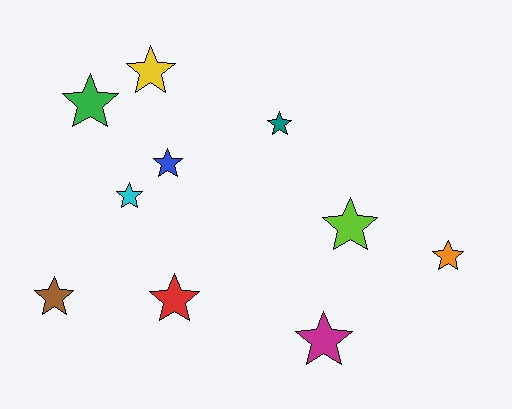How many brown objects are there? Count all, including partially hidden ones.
There is 1 brown object.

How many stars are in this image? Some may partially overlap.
There are 10 stars.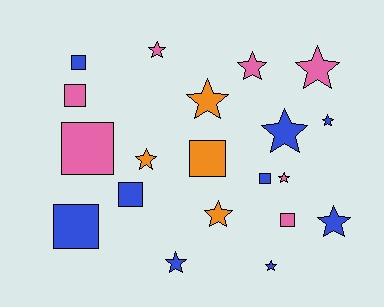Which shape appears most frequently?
Star, with 12 objects.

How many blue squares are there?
There are 4 blue squares.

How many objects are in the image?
There are 20 objects.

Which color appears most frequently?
Blue, with 9 objects.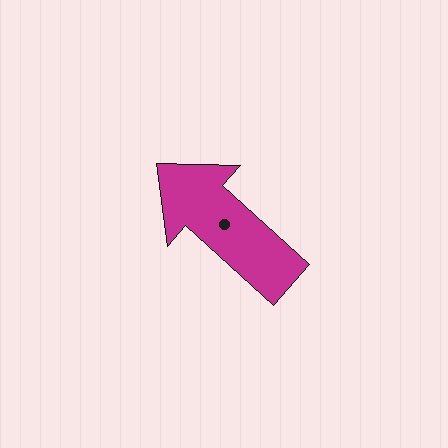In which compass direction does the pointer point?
Northwest.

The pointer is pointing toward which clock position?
Roughly 10 o'clock.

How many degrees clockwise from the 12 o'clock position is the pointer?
Approximately 312 degrees.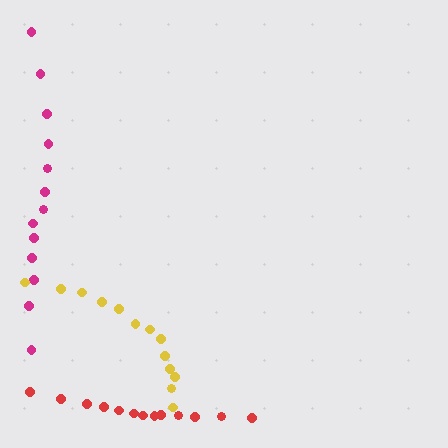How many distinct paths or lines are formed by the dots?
There are 3 distinct paths.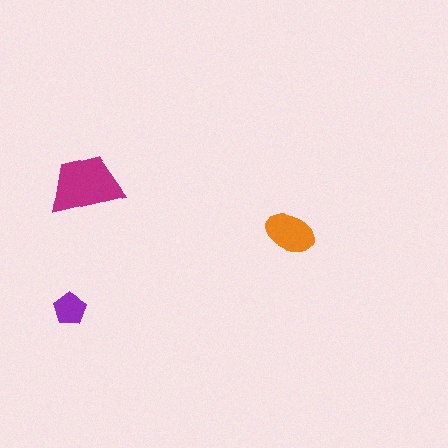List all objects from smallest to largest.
The purple pentagon, the orange ellipse, the magenta trapezoid.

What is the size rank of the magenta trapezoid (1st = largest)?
1st.